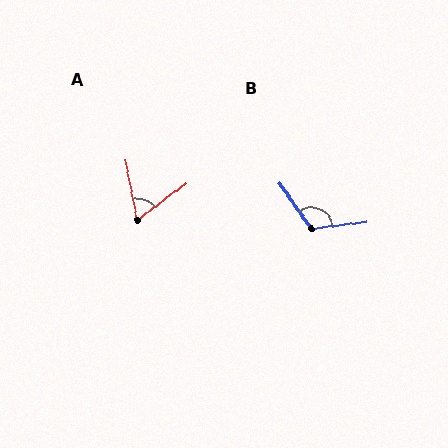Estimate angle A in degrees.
Approximately 64 degrees.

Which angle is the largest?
B, at approximately 118 degrees.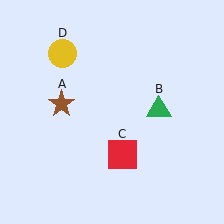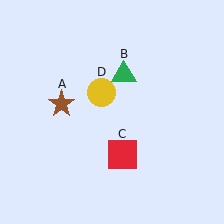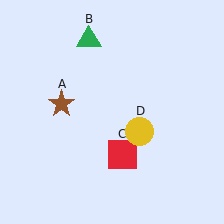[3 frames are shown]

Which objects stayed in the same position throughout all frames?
Brown star (object A) and red square (object C) remained stationary.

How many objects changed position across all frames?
2 objects changed position: green triangle (object B), yellow circle (object D).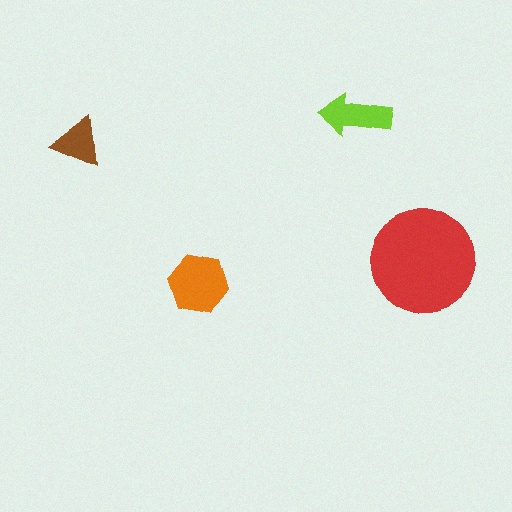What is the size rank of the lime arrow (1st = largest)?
3rd.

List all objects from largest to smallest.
The red circle, the orange hexagon, the lime arrow, the brown triangle.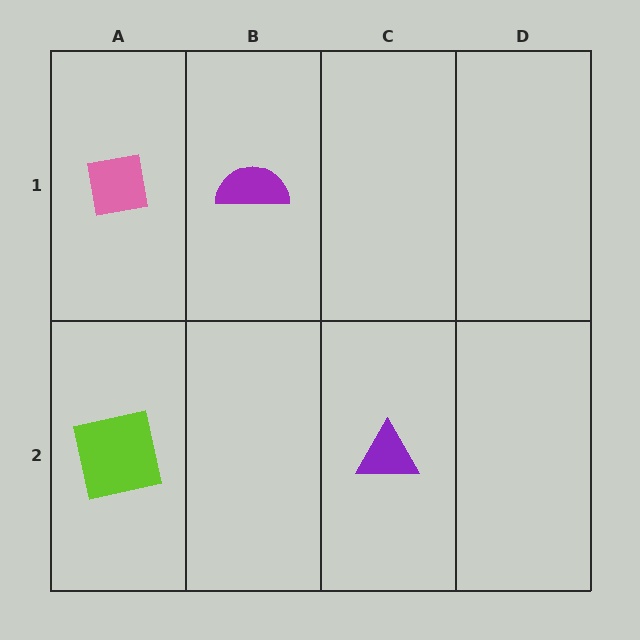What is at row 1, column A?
A pink square.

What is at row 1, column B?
A purple semicircle.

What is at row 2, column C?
A purple triangle.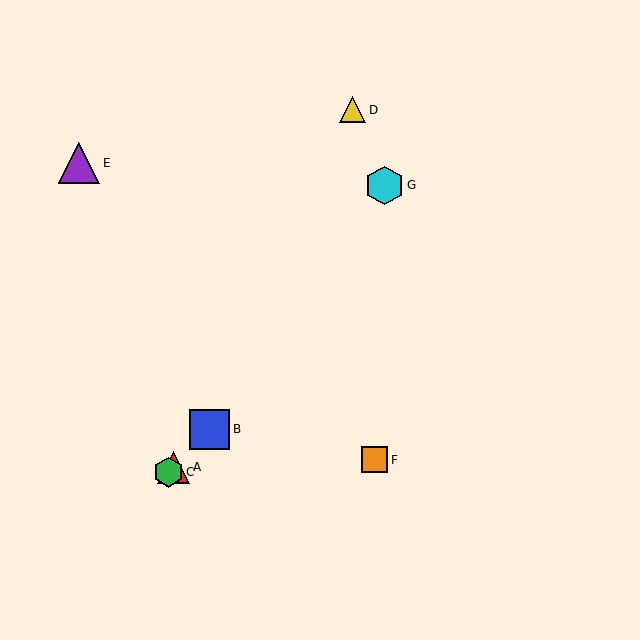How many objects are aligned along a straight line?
3 objects (A, B, C) are aligned along a straight line.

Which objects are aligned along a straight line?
Objects A, B, C are aligned along a straight line.